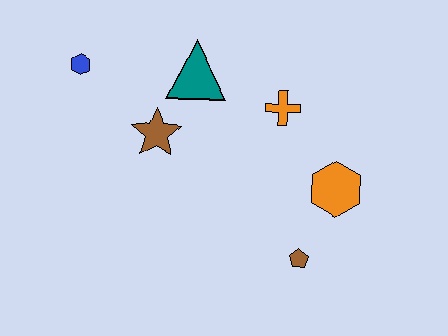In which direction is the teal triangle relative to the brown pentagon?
The teal triangle is above the brown pentagon.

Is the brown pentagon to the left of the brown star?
No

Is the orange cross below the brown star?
No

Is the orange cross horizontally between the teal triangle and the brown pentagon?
Yes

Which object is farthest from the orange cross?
The blue hexagon is farthest from the orange cross.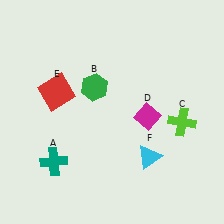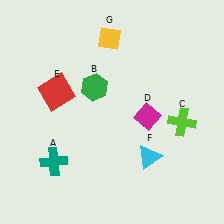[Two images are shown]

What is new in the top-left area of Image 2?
A yellow diamond (G) was added in the top-left area of Image 2.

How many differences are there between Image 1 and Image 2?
There is 1 difference between the two images.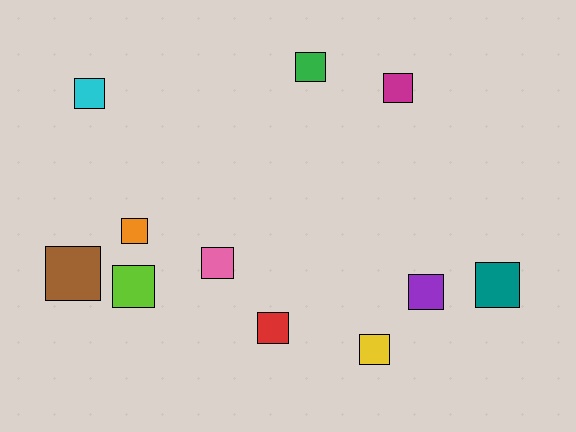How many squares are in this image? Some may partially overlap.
There are 11 squares.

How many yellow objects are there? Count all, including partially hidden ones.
There is 1 yellow object.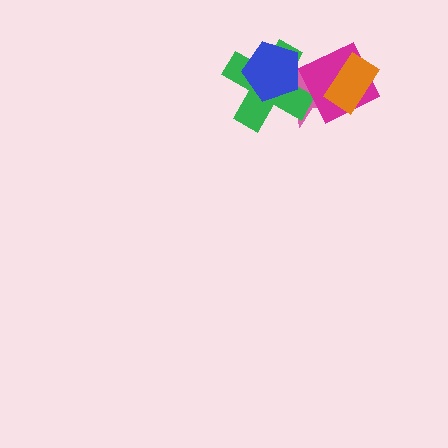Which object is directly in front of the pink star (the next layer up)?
The green cross is directly in front of the pink star.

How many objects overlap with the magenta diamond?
3 objects overlap with the magenta diamond.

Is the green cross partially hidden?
Yes, it is partially covered by another shape.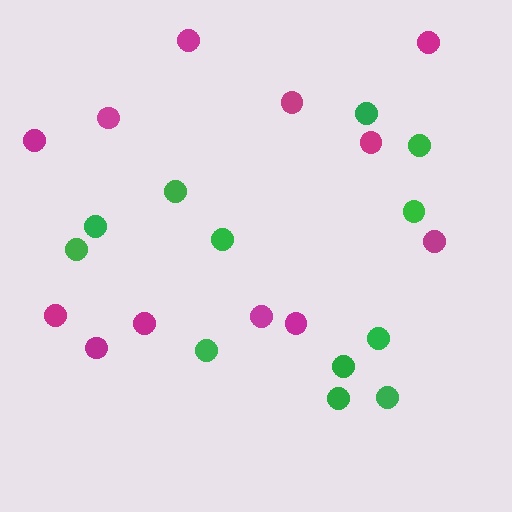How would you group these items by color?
There are 2 groups: one group of green circles (12) and one group of magenta circles (12).